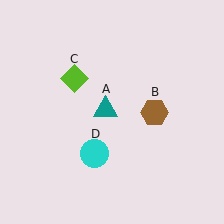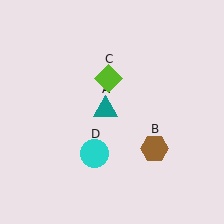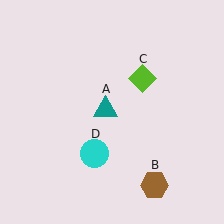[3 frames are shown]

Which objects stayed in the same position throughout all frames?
Teal triangle (object A) and cyan circle (object D) remained stationary.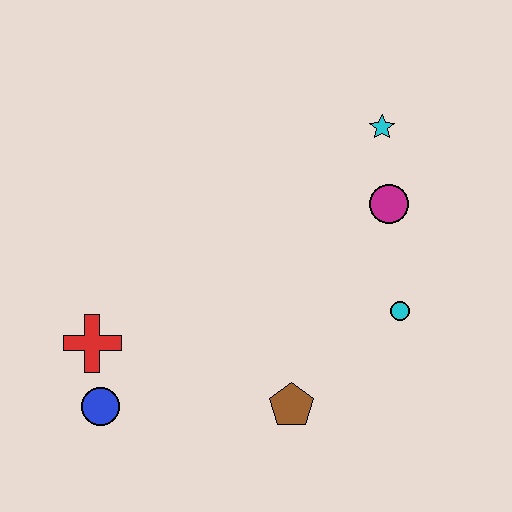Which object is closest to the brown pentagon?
The cyan circle is closest to the brown pentagon.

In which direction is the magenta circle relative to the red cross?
The magenta circle is to the right of the red cross.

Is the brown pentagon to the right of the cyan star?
No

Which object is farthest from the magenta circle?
The blue circle is farthest from the magenta circle.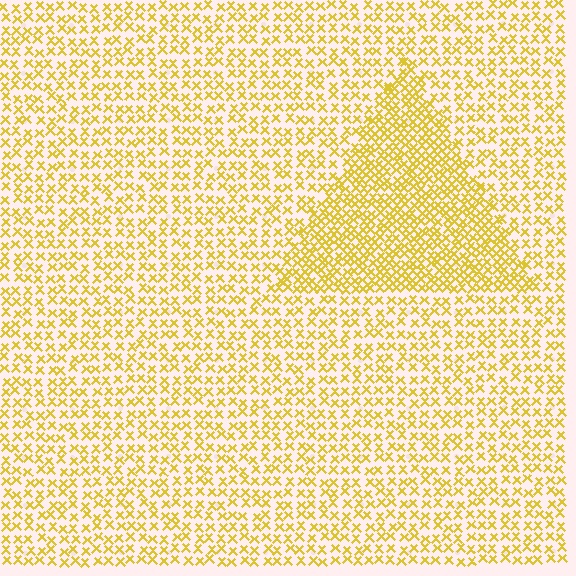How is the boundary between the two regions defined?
The boundary is defined by a change in element density (approximately 1.8x ratio). All elements are the same color, size, and shape.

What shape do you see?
I see a triangle.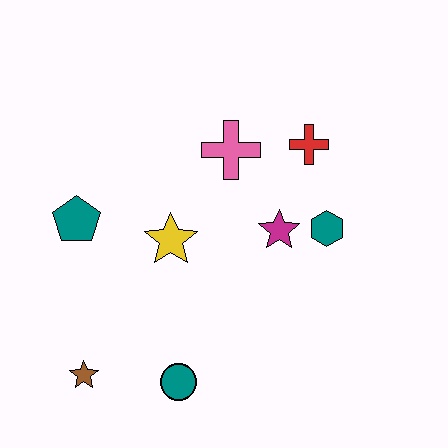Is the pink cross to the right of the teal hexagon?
No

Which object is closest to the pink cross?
The red cross is closest to the pink cross.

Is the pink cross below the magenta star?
No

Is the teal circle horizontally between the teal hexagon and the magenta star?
No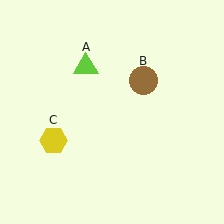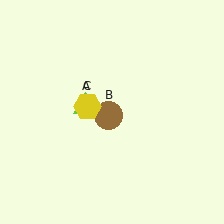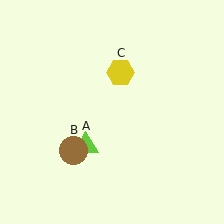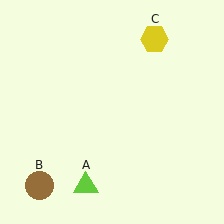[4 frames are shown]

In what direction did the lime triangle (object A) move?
The lime triangle (object A) moved down.